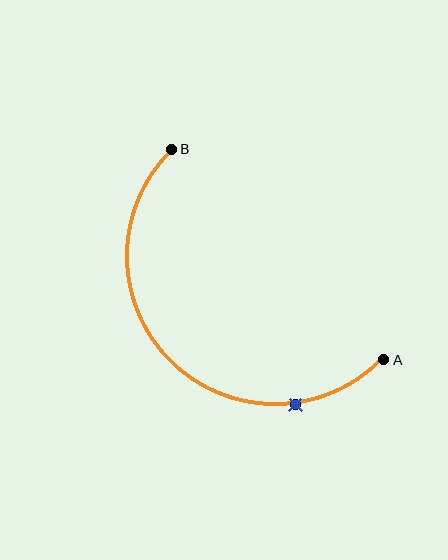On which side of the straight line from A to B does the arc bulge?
The arc bulges below and to the left of the straight line connecting A and B.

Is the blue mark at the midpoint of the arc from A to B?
No. The blue mark lies on the arc but is closer to endpoint A. The arc midpoint would be at the point on the curve equidistant along the arc from both A and B.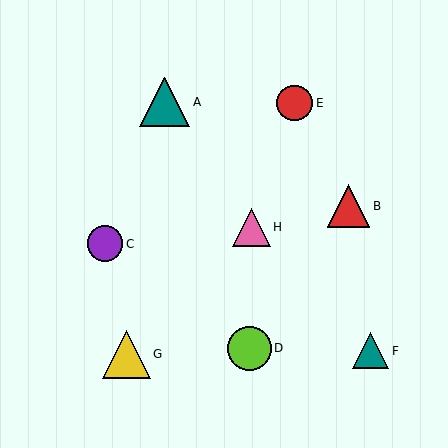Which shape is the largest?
The teal triangle (labeled A) is the largest.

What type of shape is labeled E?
Shape E is a red circle.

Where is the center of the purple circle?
The center of the purple circle is at (105, 244).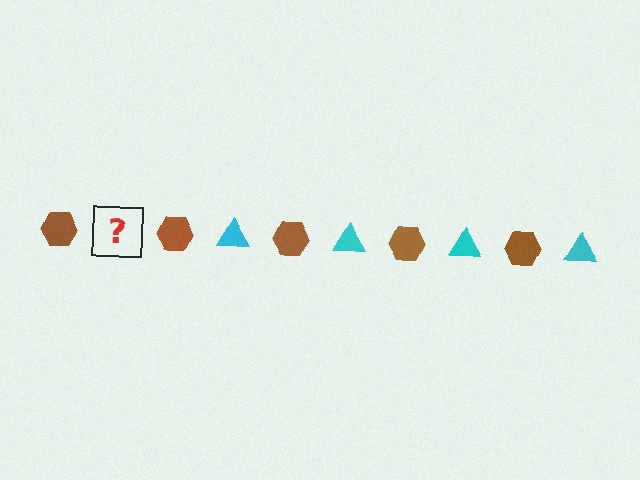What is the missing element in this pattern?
The missing element is a cyan triangle.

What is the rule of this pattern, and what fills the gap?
The rule is that the pattern alternates between brown hexagon and cyan triangle. The gap should be filled with a cyan triangle.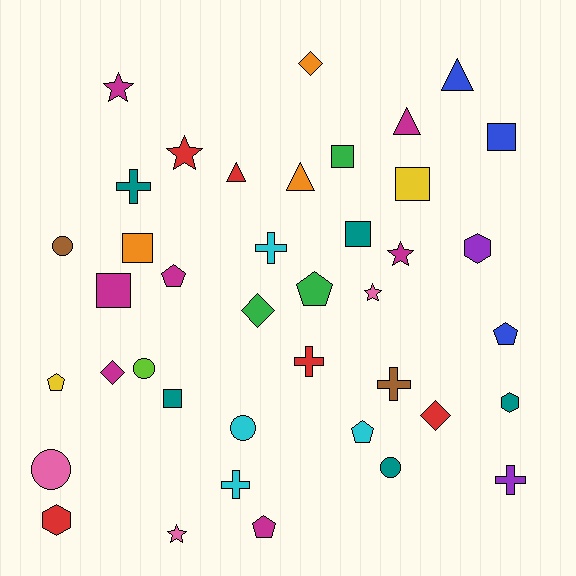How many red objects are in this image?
There are 5 red objects.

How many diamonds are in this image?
There are 4 diamonds.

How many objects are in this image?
There are 40 objects.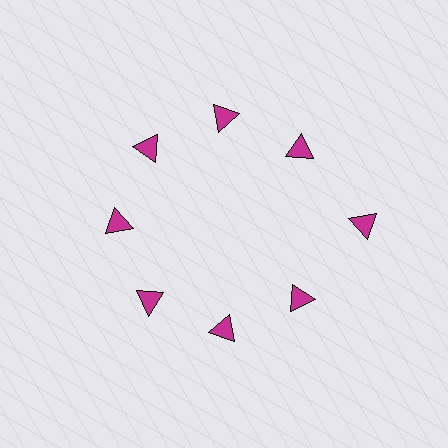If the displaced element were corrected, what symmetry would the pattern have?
It would have 8-fold rotational symmetry — the pattern would map onto itself every 45 degrees.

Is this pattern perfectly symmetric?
No. The 8 magenta triangles are arranged in a ring, but one element near the 3 o'clock position is pushed outward from the center, breaking the 8-fold rotational symmetry.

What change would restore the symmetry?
The symmetry would be restored by moving it inward, back onto the ring so that all 8 triangles sit at equal angles and equal distance from the center.